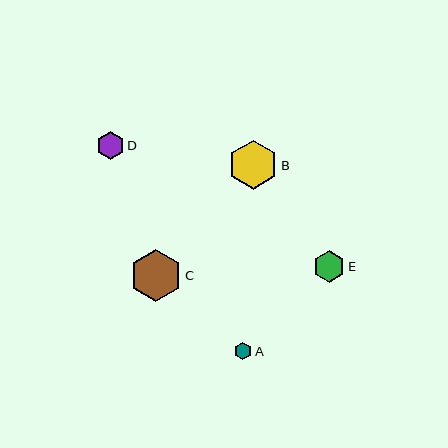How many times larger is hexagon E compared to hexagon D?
Hexagon E is approximately 1.1 times the size of hexagon D.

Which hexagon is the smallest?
Hexagon A is the smallest with a size of approximately 17 pixels.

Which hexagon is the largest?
Hexagon C is the largest with a size of approximately 52 pixels.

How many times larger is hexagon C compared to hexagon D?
Hexagon C is approximately 1.9 times the size of hexagon D.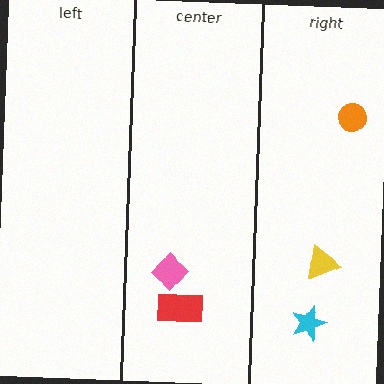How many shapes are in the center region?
2.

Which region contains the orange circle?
The right region.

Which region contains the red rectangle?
The center region.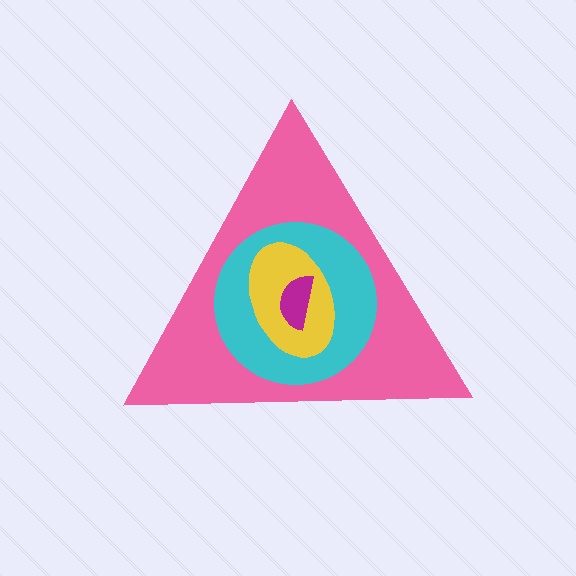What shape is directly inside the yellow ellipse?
The magenta semicircle.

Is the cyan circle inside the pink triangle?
Yes.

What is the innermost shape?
The magenta semicircle.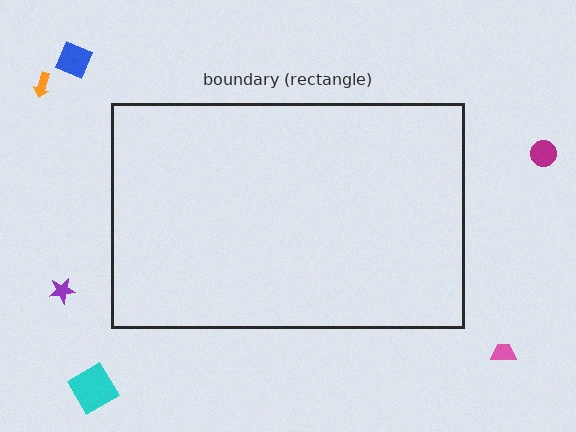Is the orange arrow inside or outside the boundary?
Outside.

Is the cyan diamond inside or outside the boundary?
Outside.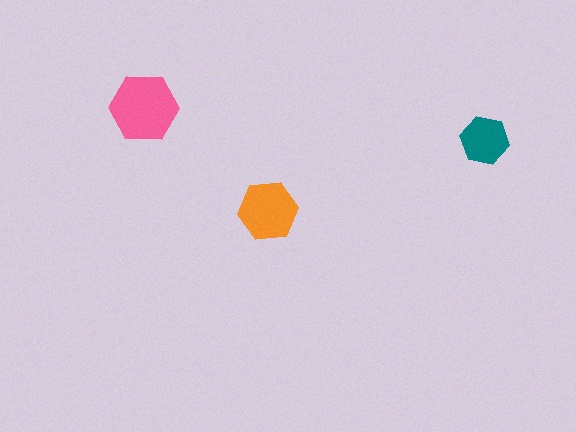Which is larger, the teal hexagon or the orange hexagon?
The orange one.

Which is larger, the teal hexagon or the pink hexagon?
The pink one.